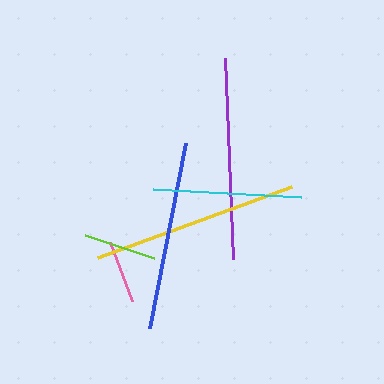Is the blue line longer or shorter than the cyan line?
The blue line is longer than the cyan line.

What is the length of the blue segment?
The blue segment is approximately 188 pixels long.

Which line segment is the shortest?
The pink line is the shortest at approximately 63 pixels.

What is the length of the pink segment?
The pink segment is approximately 63 pixels long.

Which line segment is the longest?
The yellow line is the longest at approximately 207 pixels.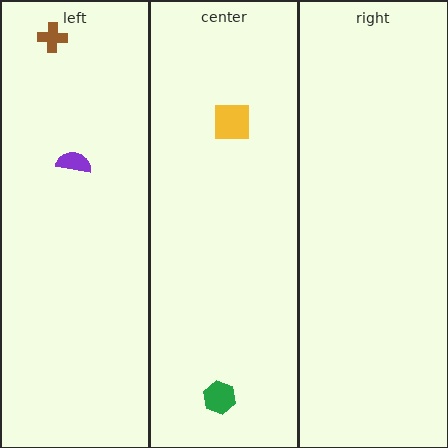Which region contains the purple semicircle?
The left region.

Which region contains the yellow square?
The center region.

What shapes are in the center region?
The green hexagon, the yellow square.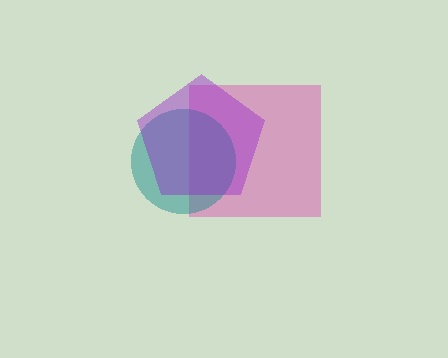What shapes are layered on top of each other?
The layered shapes are: a pink square, a teal circle, a purple pentagon.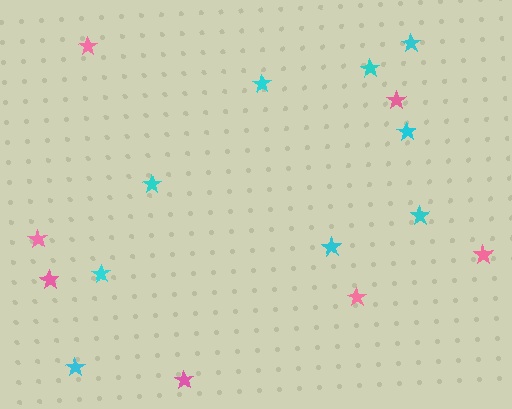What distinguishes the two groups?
There are 2 groups: one group of cyan stars (9) and one group of pink stars (7).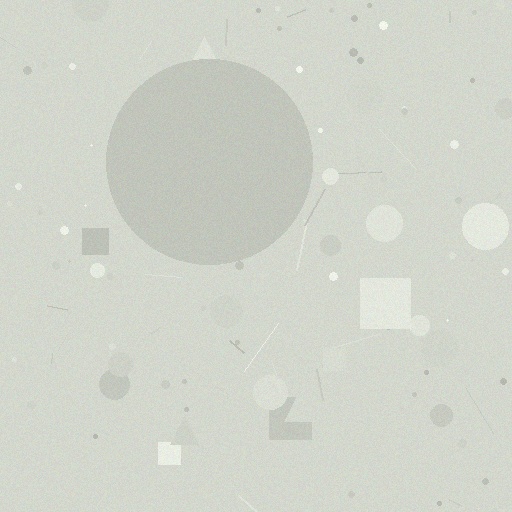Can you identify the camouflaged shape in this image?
The camouflaged shape is a circle.